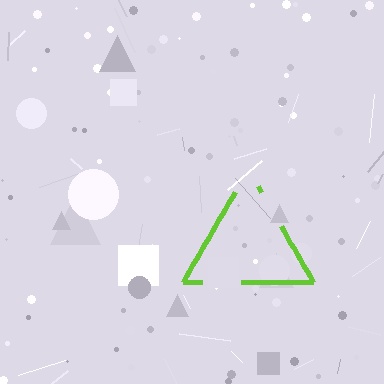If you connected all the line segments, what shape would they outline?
They would outline a triangle.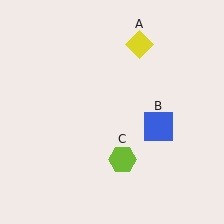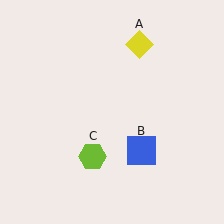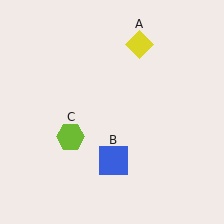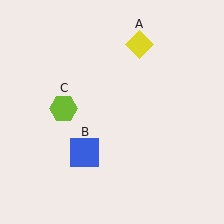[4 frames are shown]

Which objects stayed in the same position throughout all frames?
Yellow diamond (object A) remained stationary.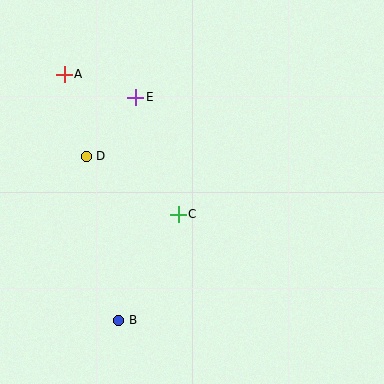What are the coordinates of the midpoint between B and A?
The midpoint between B and A is at (92, 197).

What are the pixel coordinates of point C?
Point C is at (178, 215).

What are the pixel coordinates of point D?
Point D is at (86, 156).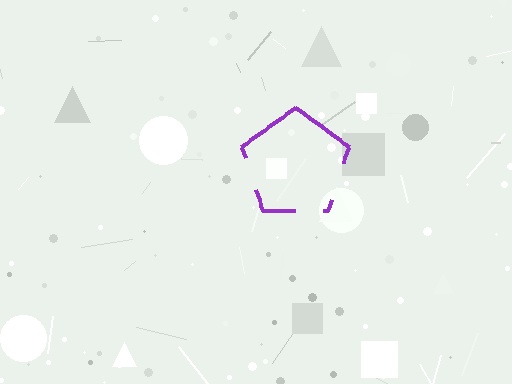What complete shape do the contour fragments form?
The contour fragments form a pentagon.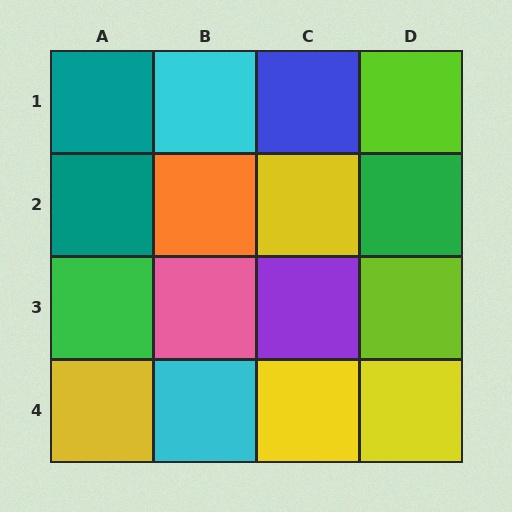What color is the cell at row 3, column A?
Green.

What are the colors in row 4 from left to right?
Yellow, cyan, yellow, yellow.